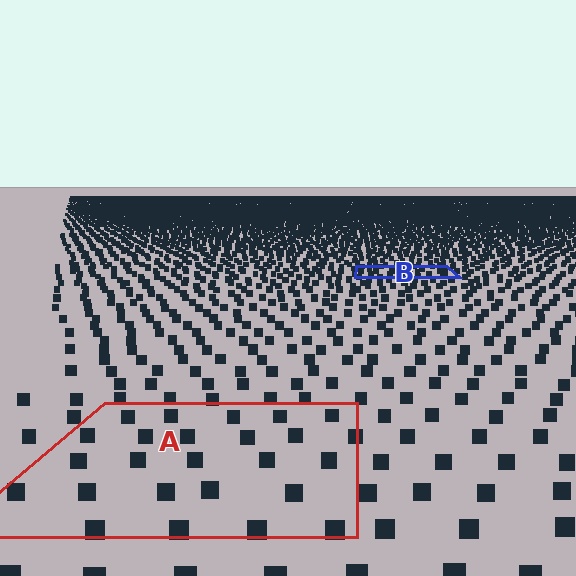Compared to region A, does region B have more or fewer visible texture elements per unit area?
Region B has more texture elements per unit area — they are packed more densely because it is farther away.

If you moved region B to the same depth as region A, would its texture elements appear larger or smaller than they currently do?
They would appear larger. At a closer depth, the same texture elements are projected at a bigger on-screen size.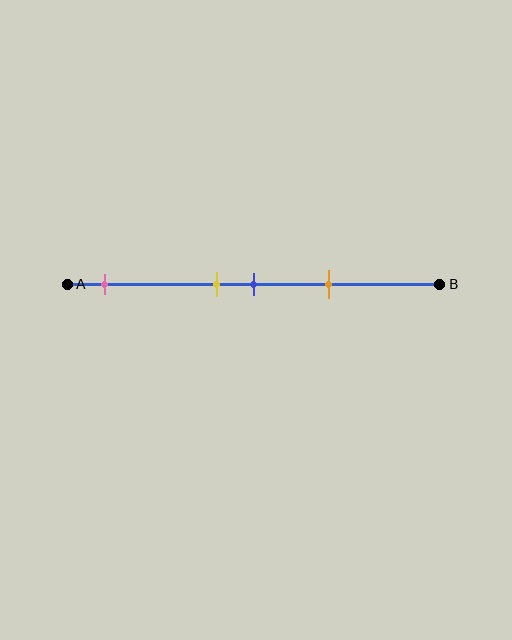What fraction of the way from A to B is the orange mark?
The orange mark is approximately 70% (0.7) of the way from A to B.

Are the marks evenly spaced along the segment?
No, the marks are not evenly spaced.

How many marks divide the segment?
There are 4 marks dividing the segment.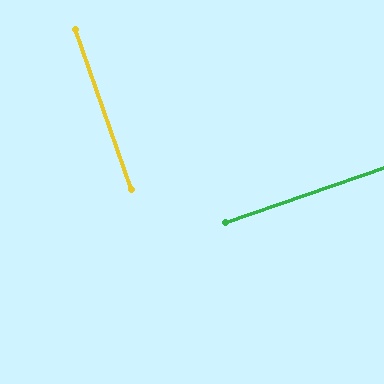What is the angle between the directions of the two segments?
Approximately 90 degrees.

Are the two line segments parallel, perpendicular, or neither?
Perpendicular — they meet at approximately 90°.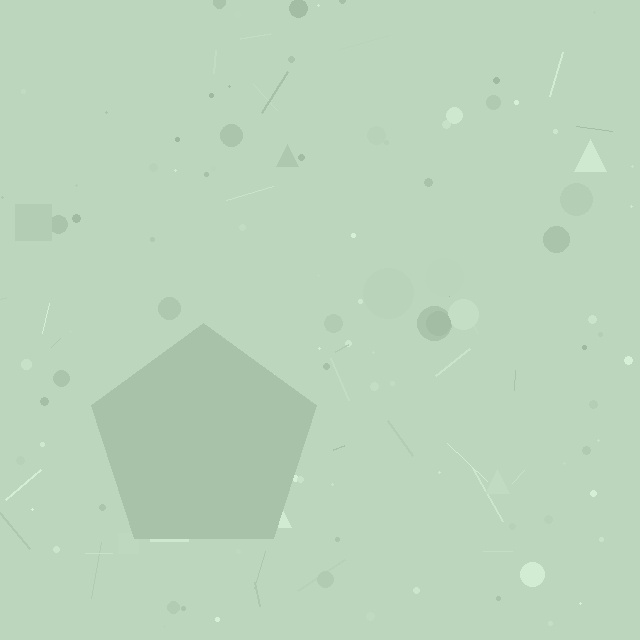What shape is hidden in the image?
A pentagon is hidden in the image.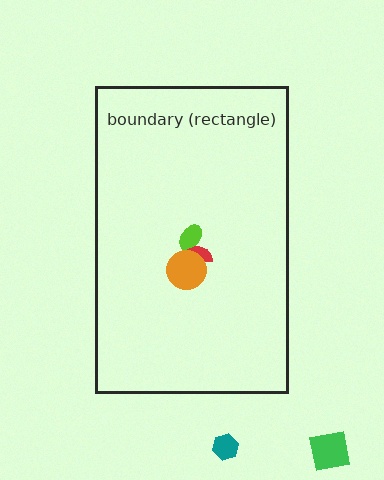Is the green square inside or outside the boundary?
Outside.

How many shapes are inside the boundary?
3 inside, 2 outside.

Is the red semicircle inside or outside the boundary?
Inside.